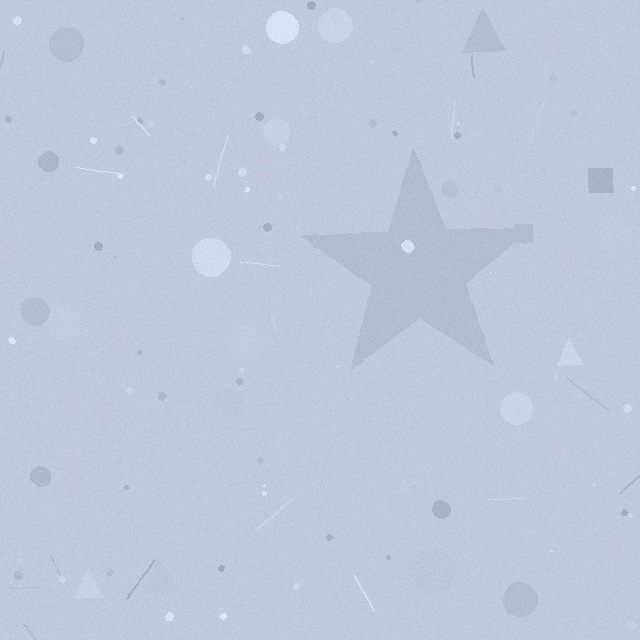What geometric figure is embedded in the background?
A star is embedded in the background.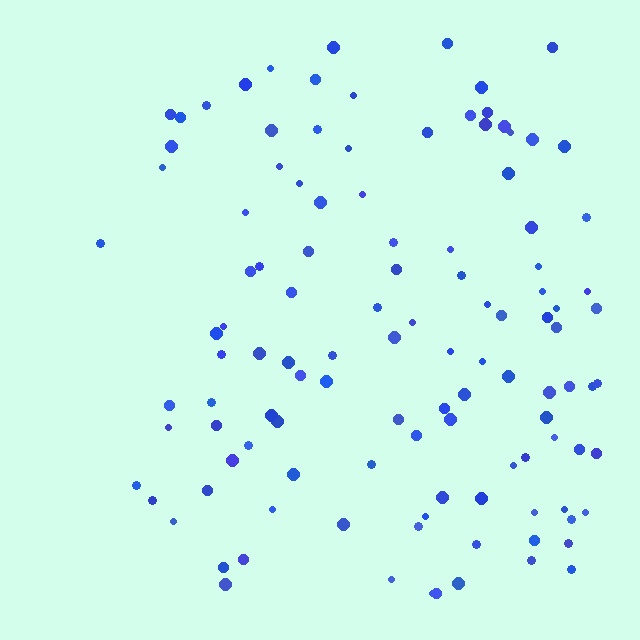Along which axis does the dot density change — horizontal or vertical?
Horizontal.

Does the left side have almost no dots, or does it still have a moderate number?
Still a moderate number, just noticeably fewer than the right.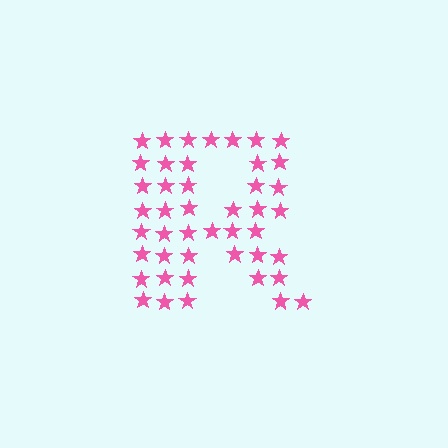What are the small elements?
The small elements are stars.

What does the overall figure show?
The overall figure shows the letter R.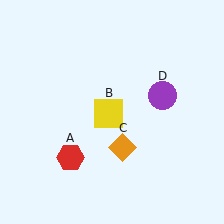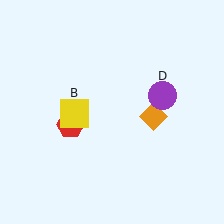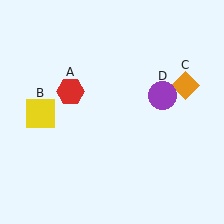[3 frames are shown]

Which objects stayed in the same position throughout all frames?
Purple circle (object D) remained stationary.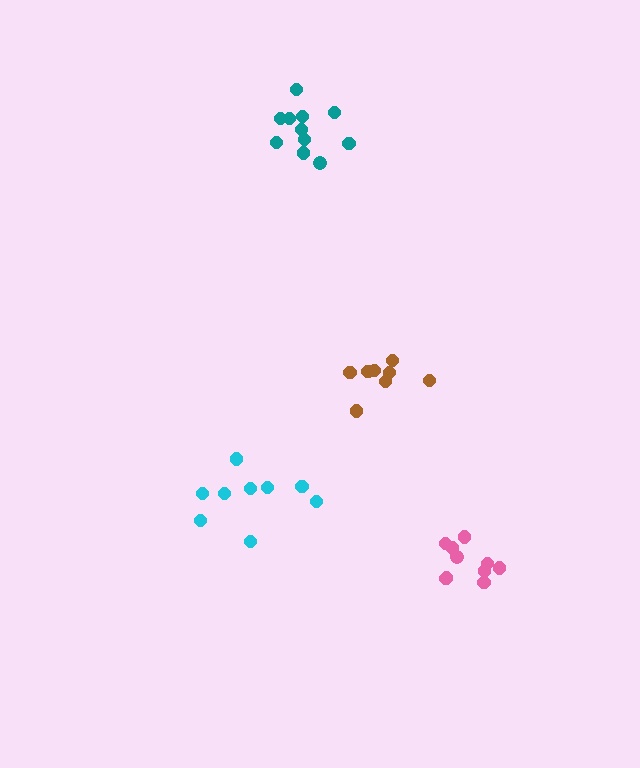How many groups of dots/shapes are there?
There are 4 groups.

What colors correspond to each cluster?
The clusters are colored: cyan, brown, pink, teal.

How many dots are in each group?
Group 1: 9 dots, Group 2: 8 dots, Group 3: 10 dots, Group 4: 11 dots (38 total).